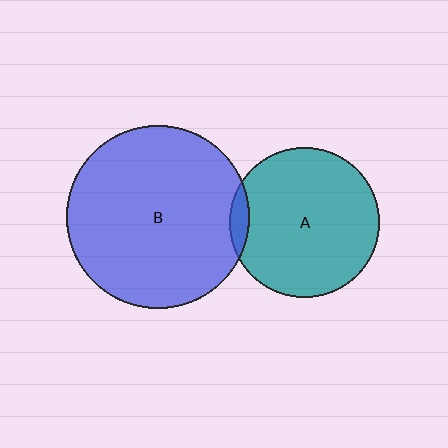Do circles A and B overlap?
Yes.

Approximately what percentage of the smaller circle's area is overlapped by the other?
Approximately 5%.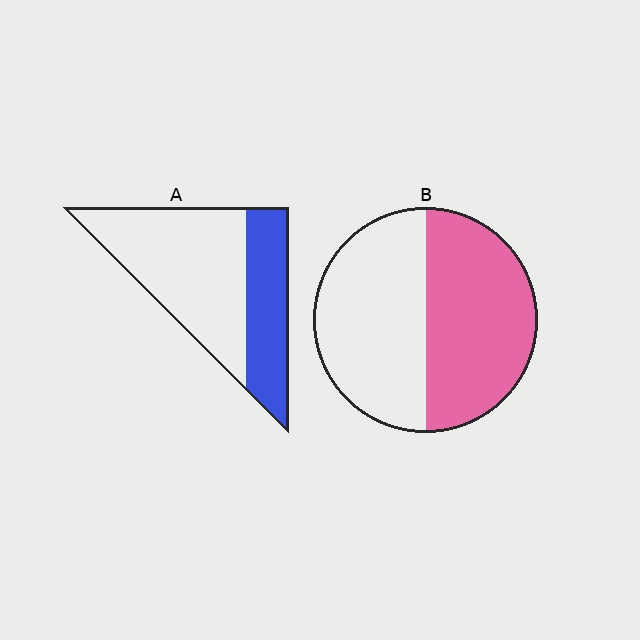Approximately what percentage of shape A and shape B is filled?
A is approximately 35% and B is approximately 50%.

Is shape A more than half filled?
No.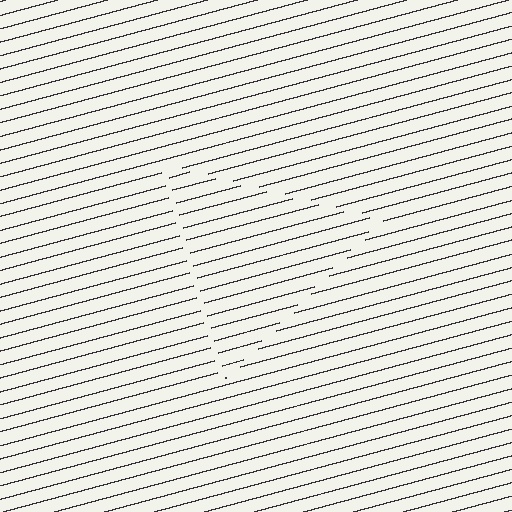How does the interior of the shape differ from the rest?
The interior of the shape contains the same grating, shifted by half a period — the contour is defined by the phase discontinuity where line-ends from the inner and outer gratings abut.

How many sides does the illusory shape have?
3 sides — the line-ends trace a triangle.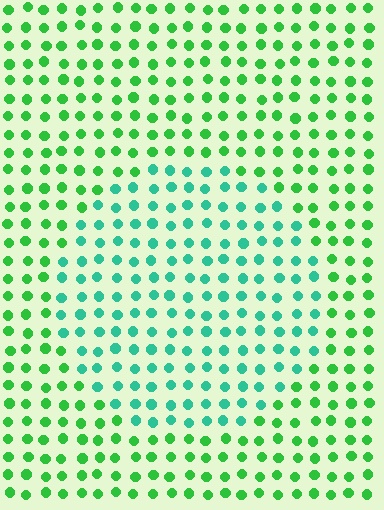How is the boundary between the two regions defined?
The boundary is defined purely by a slight shift in hue (about 37 degrees). Spacing, size, and orientation are identical on both sides.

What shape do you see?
I see a circle.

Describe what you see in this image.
The image is filled with small green elements in a uniform arrangement. A circle-shaped region is visible where the elements are tinted to a slightly different hue, forming a subtle color boundary.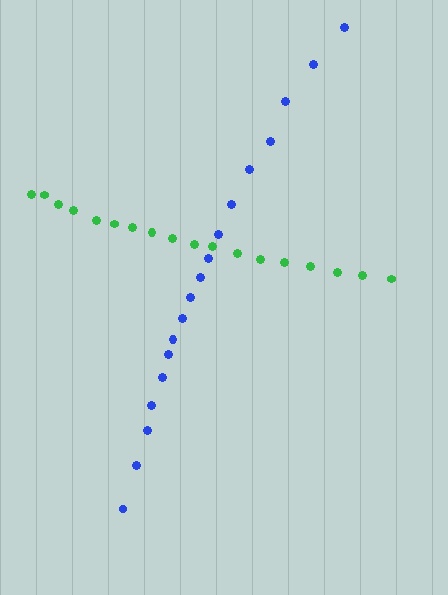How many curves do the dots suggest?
There are 2 distinct paths.